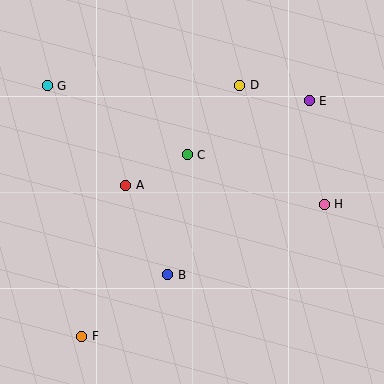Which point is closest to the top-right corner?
Point E is closest to the top-right corner.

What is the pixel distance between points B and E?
The distance between B and E is 225 pixels.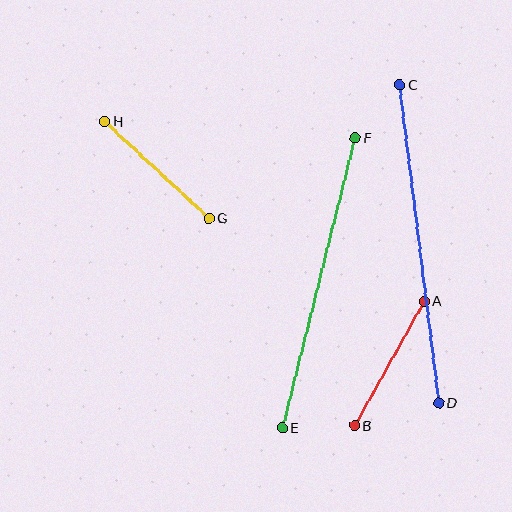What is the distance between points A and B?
The distance is approximately 143 pixels.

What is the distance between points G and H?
The distance is approximately 142 pixels.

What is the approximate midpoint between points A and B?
The midpoint is at approximately (390, 363) pixels.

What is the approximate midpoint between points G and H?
The midpoint is at approximately (157, 170) pixels.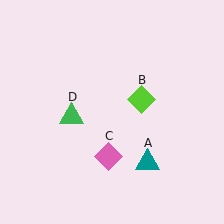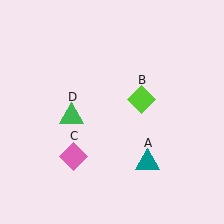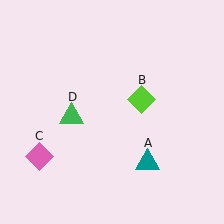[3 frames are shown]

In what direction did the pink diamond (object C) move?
The pink diamond (object C) moved left.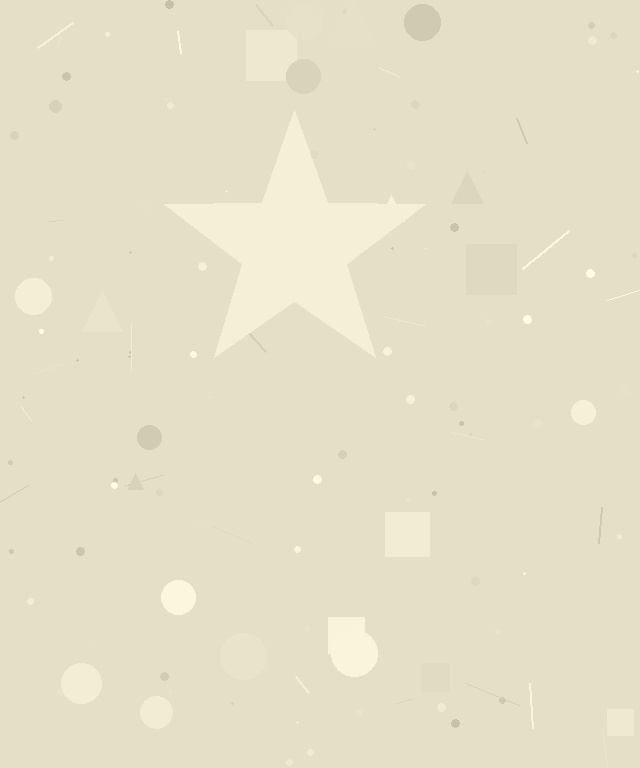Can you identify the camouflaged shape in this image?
The camouflaged shape is a star.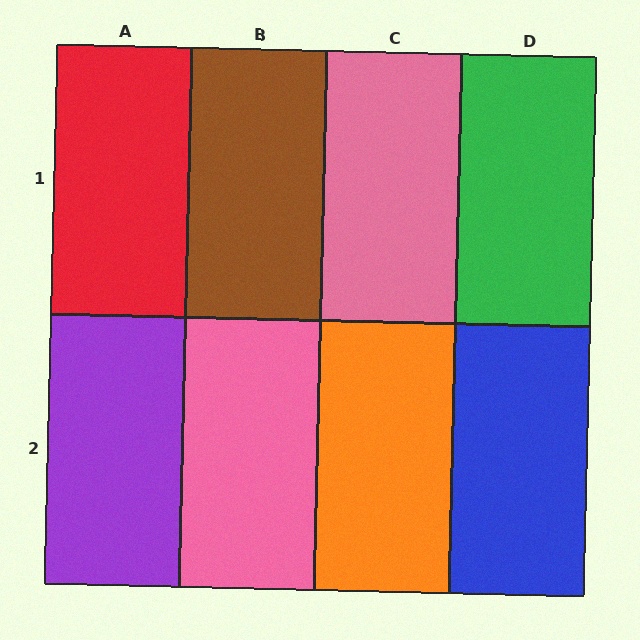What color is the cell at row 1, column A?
Red.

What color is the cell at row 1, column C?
Pink.